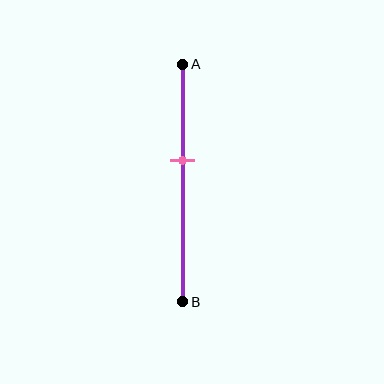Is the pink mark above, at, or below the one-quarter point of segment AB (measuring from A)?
The pink mark is below the one-quarter point of segment AB.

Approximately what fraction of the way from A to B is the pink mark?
The pink mark is approximately 40% of the way from A to B.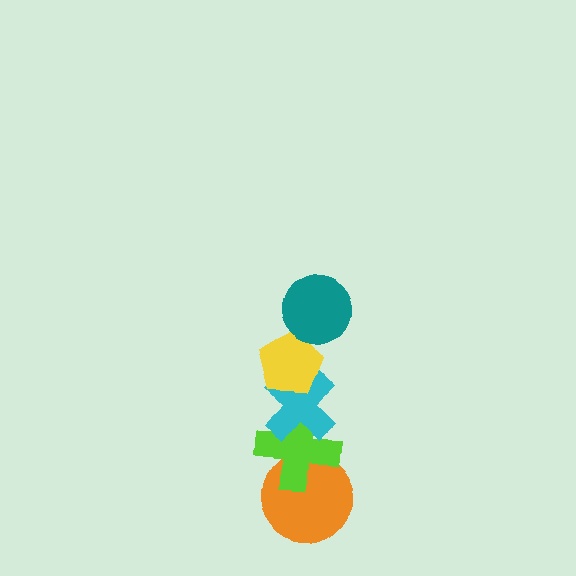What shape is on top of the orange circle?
The lime cross is on top of the orange circle.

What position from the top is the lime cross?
The lime cross is 4th from the top.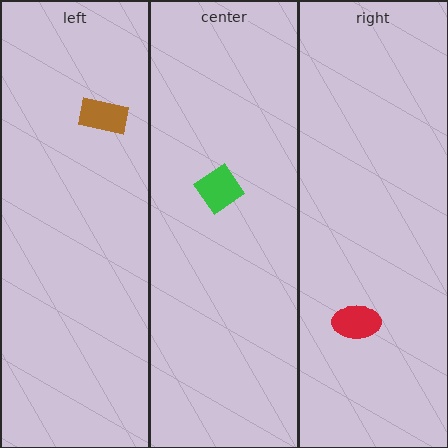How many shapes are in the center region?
1.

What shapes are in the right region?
The red ellipse.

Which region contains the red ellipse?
The right region.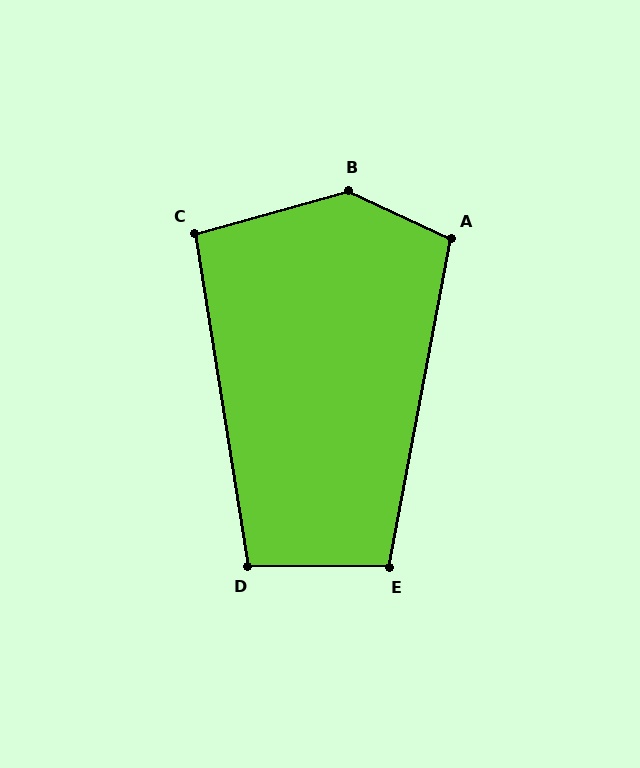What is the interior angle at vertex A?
Approximately 105 degrees (obtuse).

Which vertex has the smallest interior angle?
C, at approximately 97 degrees.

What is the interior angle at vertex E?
Approximately 100 degrees (obtuse).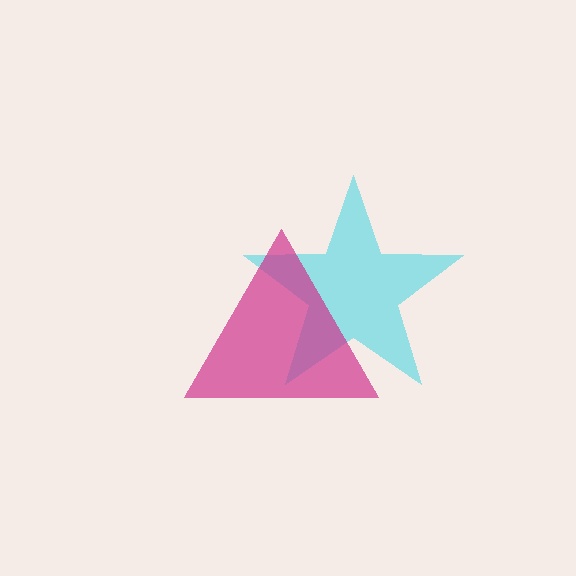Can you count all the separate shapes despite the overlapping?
Yes, there are 2 separate shapes.